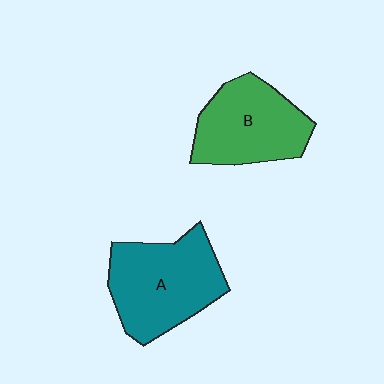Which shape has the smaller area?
Shape B (green).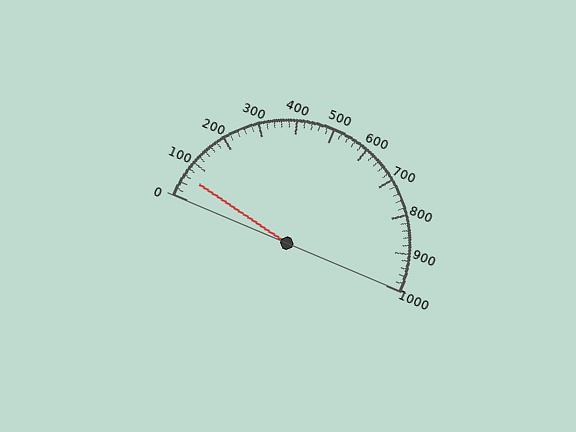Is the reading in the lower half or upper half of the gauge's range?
The reading is in the lower half of the range (0 to 1000).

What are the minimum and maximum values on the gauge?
The gauge ranges from 0 to 1000.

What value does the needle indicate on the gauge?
The needle indicates approximately 60.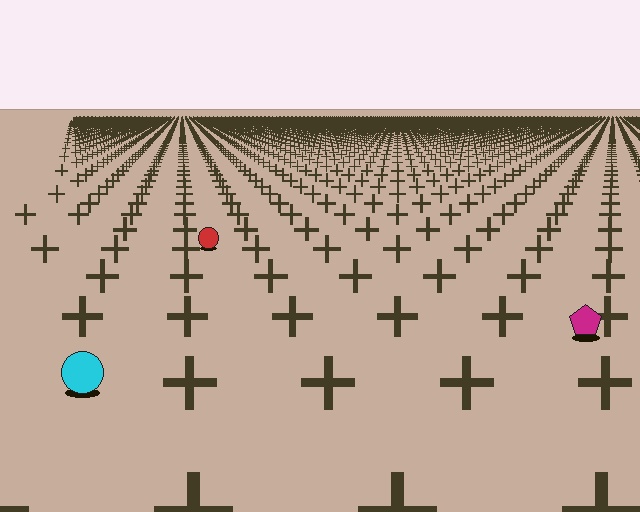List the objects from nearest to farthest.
From nearest to farthest: the cyan circle, the magenta pentagon, the red circle.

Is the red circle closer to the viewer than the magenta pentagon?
No. The magenta pentagon is closer — you can tell from the texture gradient: the ground texture is coarser near it.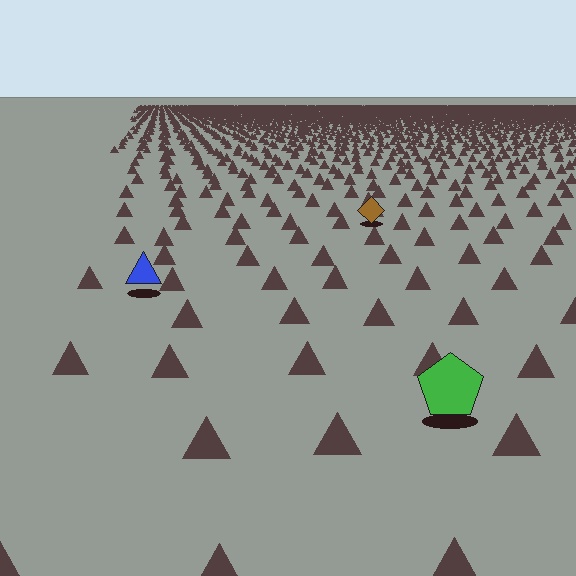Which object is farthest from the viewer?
The brown diamond is farthest from the viewer. It appears smaller and the ground texture around it is denser.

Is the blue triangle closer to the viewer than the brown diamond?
Yes. The blue triangle is closer — you can tell from the texture gradient: the ground texture is coarser near it.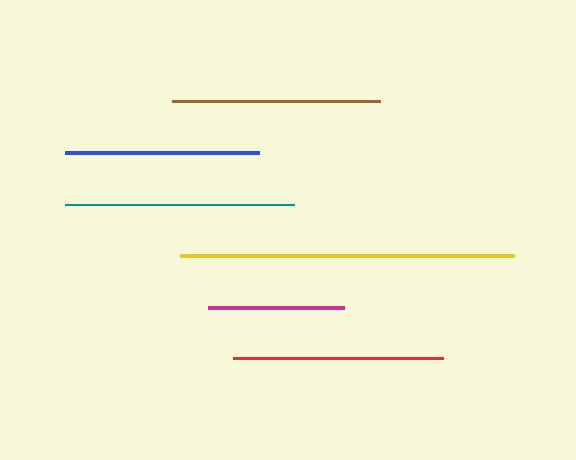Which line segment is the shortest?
The magenta line is the shortest at approximately 136 pixels.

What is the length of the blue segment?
The blue segment is approximately 193 pixels long.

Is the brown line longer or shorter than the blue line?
The brown line is longer than the blue line.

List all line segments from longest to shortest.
From longest to shortest: yellow, teal, red, brown, blue, magenta.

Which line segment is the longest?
The yellow line is the longest at approximately 333 pixels.